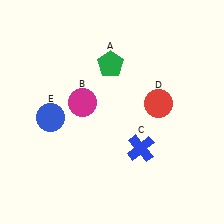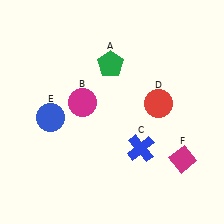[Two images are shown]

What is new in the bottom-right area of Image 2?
A magenta diamond (F) was added in the bottom-right area of Image 2.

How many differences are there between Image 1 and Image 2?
There is 1 difference between the two images.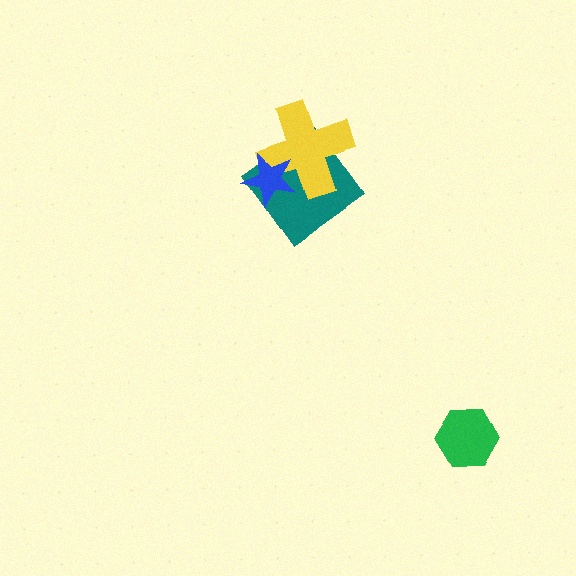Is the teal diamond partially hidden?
Yes, it is partially covered by another shape.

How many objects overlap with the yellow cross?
2 objects overlap with the yellow cross.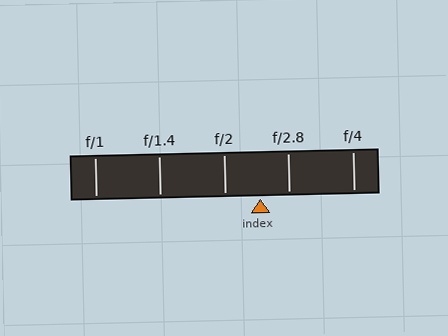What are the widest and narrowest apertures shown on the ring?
The widest aperture shown is f/1 and the narrowest is f/4.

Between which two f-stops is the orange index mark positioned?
The index mark is between f/2 and f/2.8.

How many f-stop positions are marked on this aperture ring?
There are 5 f-stop positions marked.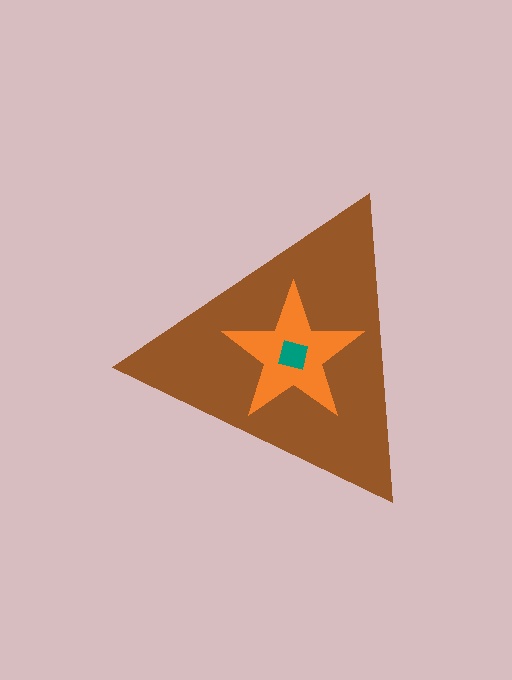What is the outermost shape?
The brown triangle.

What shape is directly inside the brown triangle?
The orange star.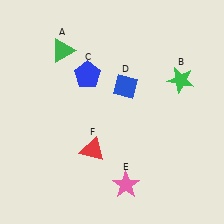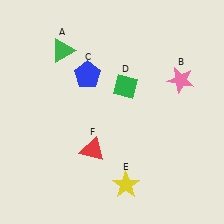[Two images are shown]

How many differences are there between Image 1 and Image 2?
There are 3 differences between the two images.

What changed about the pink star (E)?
In Image 1, E is pink. In Image 2, it changed to yellow.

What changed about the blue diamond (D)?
In Image 1, D is blue. In Image 2, it changed to green.